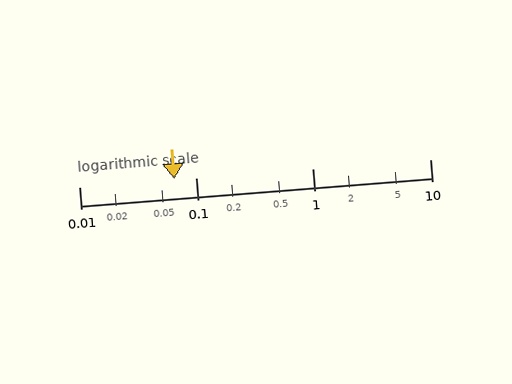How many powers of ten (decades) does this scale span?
The scale spans 3 decades, from 0.01 to 10.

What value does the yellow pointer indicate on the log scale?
The pointer indicates approximately 0.065.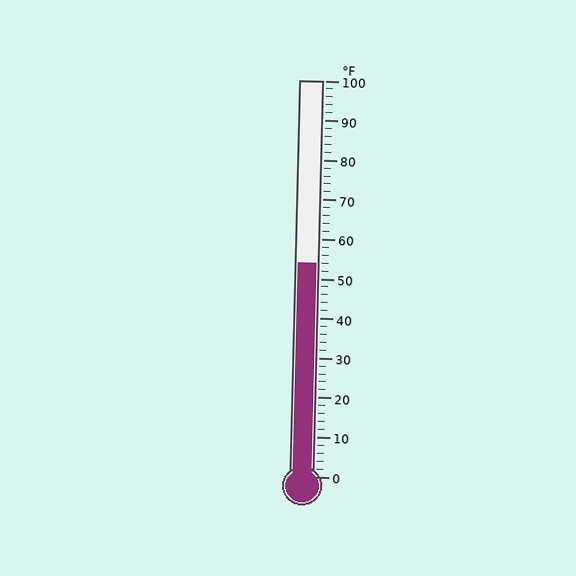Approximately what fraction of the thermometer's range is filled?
The thermometer is filled to approximately 55% of its range.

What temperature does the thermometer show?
The thermometer shows approximately 54°F.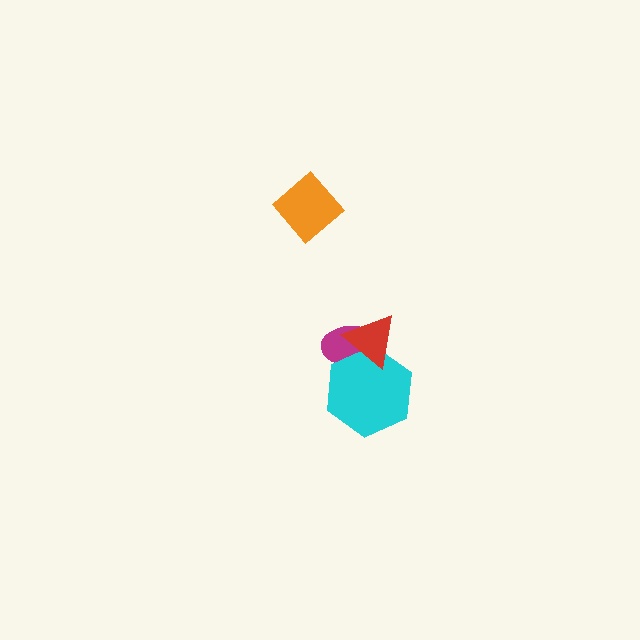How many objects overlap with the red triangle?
2 objects overlap with the red triangle.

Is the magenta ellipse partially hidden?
Yes, it is partially covered by another shape.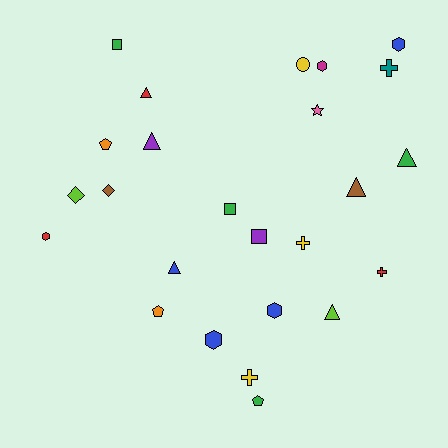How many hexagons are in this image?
There are 5 hexagons.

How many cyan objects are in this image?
There are no cyan objects.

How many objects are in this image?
There are 25 objects.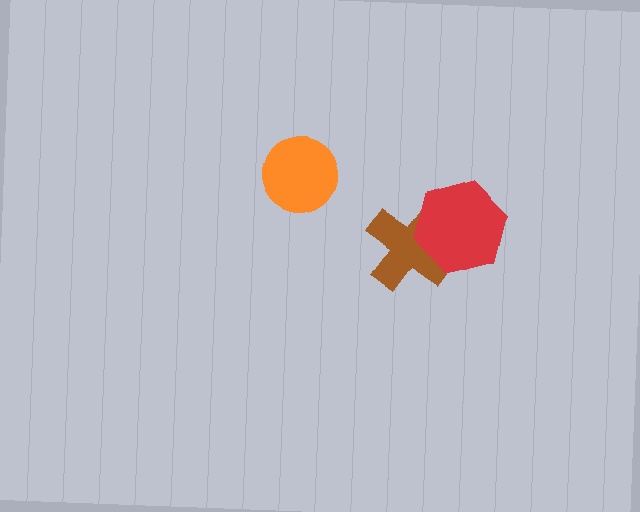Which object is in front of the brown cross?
The red hexagon is in front of the brown cross.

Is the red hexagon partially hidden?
No, no other shape covers it.